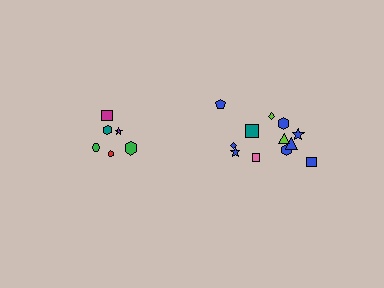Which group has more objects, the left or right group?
The right group.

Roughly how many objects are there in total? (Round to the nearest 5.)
Roughly 20 objects in total.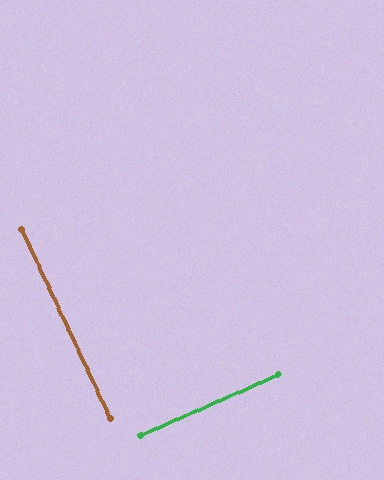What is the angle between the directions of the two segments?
Approximately 88 degrees.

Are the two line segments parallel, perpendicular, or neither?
Perpendicular — they meet at approximately 88°.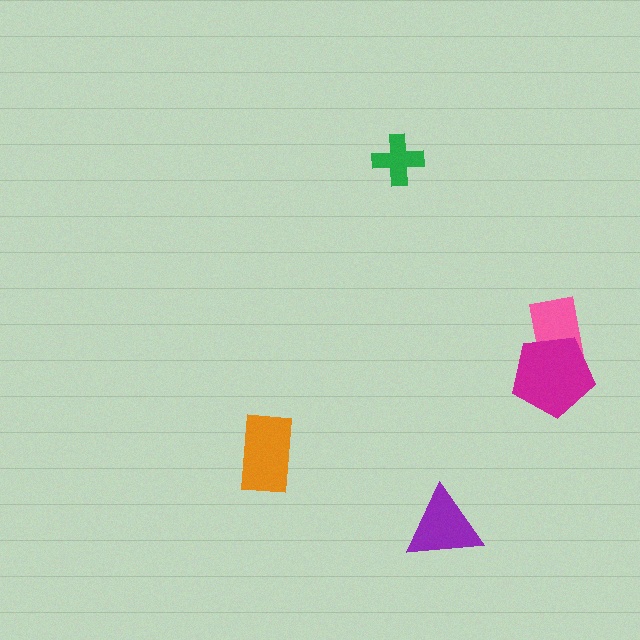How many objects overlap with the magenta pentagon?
1 object overlaps with the magenta pentagon.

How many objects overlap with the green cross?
0 objects overlap with the green cross.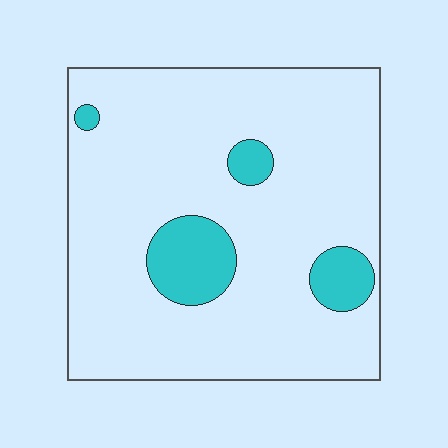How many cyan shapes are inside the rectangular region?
4.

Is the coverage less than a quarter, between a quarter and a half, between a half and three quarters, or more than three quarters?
Less than a quarter.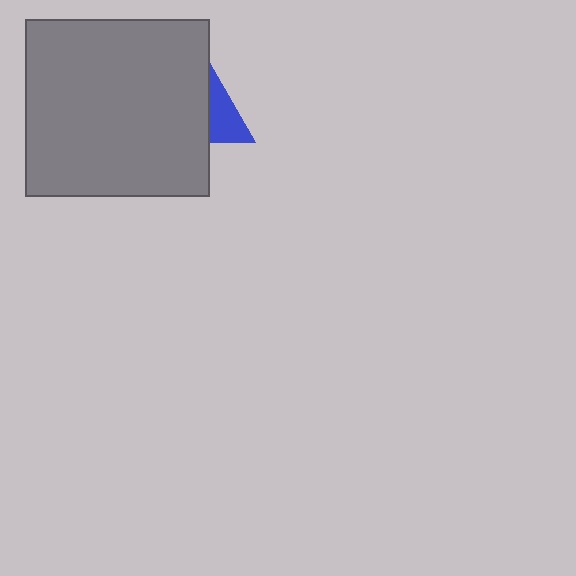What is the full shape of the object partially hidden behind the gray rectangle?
The partially hidden object is a blue triangle.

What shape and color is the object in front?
The object in front is a gray rectangle.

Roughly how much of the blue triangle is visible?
About half of it is visible (roughly 50%).